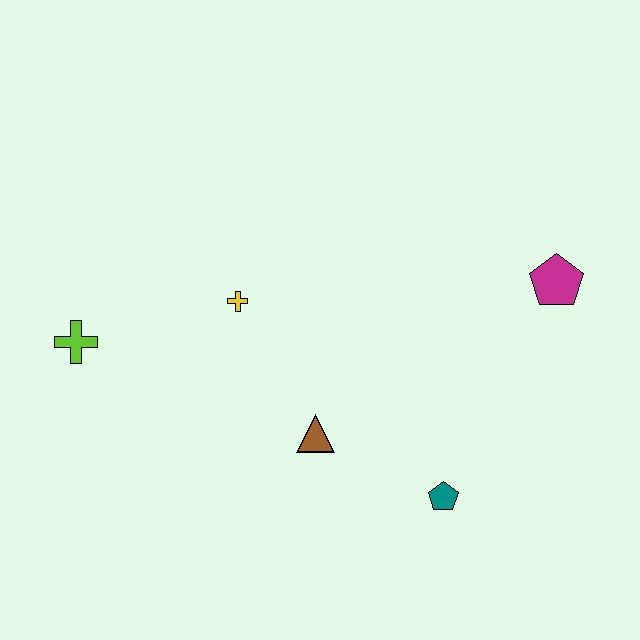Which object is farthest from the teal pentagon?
The lime cross is farthest from the teal pentagon.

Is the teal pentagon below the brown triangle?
Yes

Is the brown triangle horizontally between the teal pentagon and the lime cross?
Yes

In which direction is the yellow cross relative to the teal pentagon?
The yellow cross is to the left of the teal pentagon.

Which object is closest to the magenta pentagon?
The teal pentagon is closest to the magenta pentagon.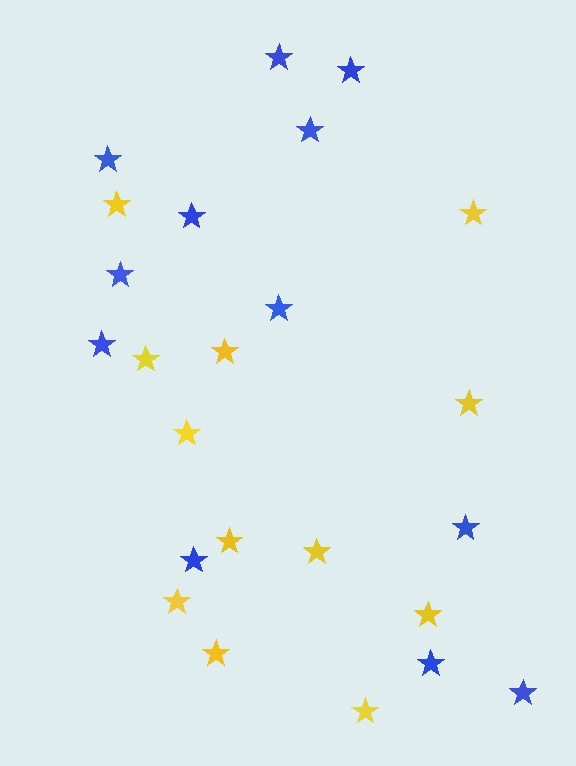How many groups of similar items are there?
There are 2 groups: one group of yellow stars (12) and one group of blue stars (12).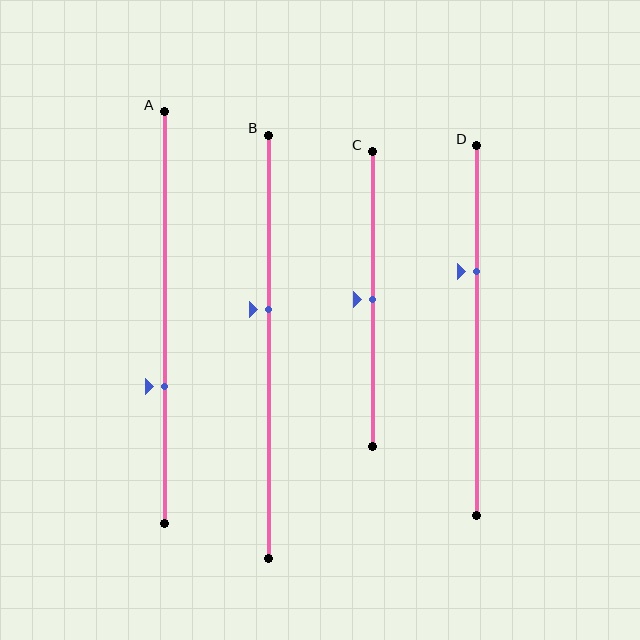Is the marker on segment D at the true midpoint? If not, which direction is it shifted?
No, the marker on segment D is shifted upward by about 16% of the segment length.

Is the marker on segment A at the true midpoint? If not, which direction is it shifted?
No, the marker on segment A is shifted downward by about 17% of the segment length.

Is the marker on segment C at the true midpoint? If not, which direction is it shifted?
Yes, the marker on segment C is at the true midpoint.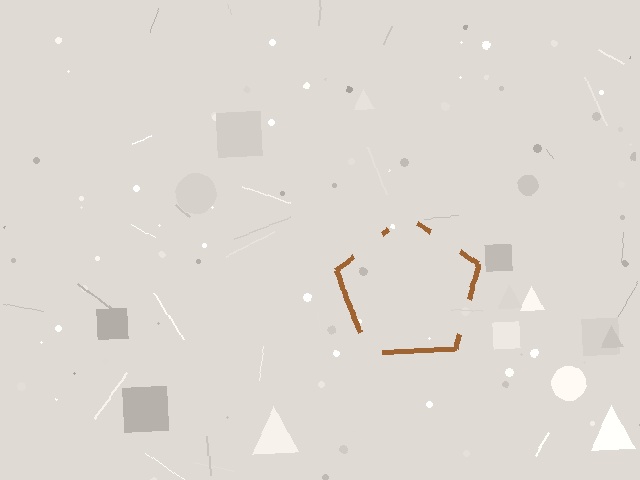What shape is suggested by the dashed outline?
The dashed outline suggests a pentagon.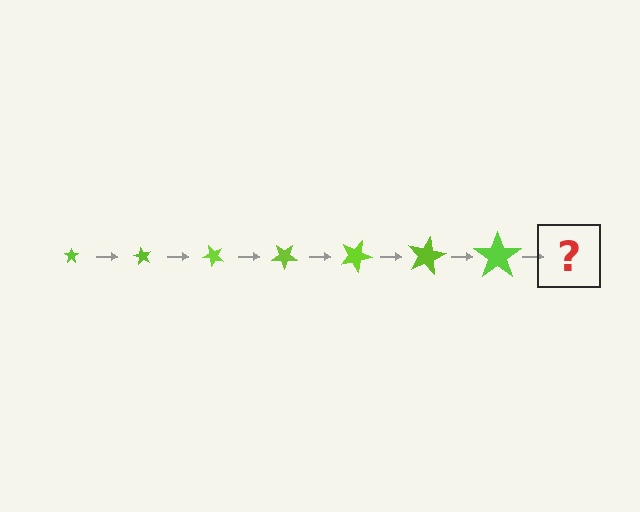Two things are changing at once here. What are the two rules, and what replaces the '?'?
The two rules are that the star grows larger each step and it rotates 60 degrees each step. The '?' should be a star, larger than the previous one and rotated 420 degrees from the start.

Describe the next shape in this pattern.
It should be a star, larger than the previous one and rotated 420 degrees from the start.